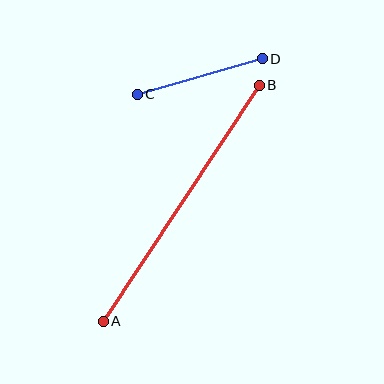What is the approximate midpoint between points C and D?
The midpoint is at approximately (200, 76) pixels.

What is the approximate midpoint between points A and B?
The midpoint is at approximately (181, 203) pixels.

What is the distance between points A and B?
The distance is approximately 283 pixels.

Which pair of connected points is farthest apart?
Points A and B are farthest apart.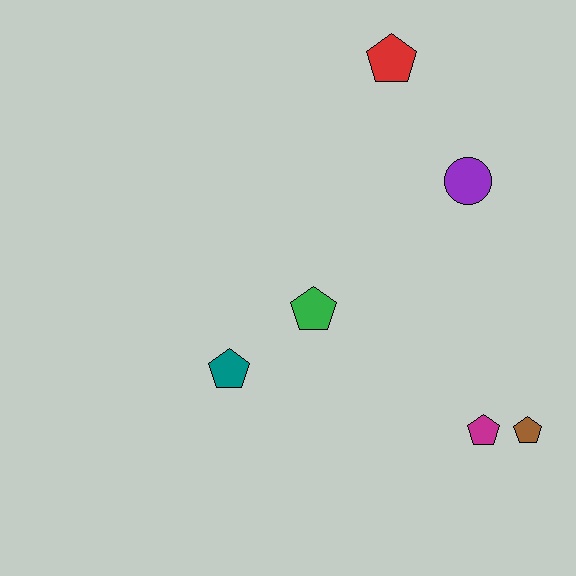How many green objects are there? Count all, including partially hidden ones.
There is 1 green object.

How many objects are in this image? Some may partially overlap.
There are 6 objects.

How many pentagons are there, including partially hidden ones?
There are 5 pentagons.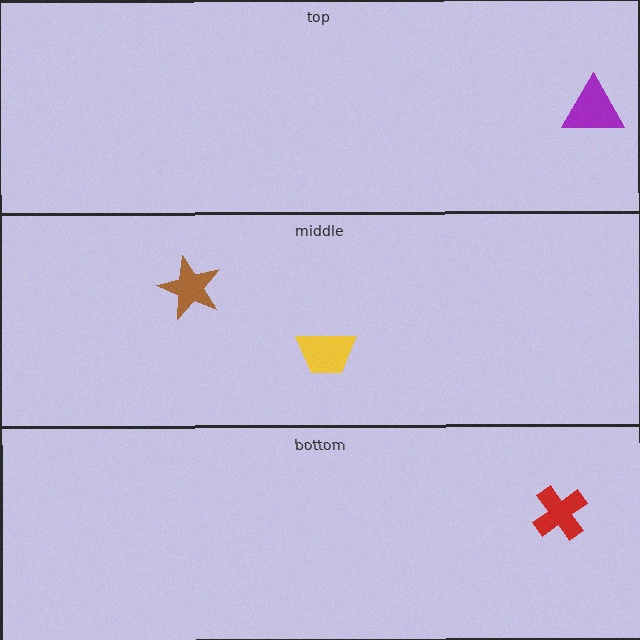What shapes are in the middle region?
The brown star, the yellow trapezoid.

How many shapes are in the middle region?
2.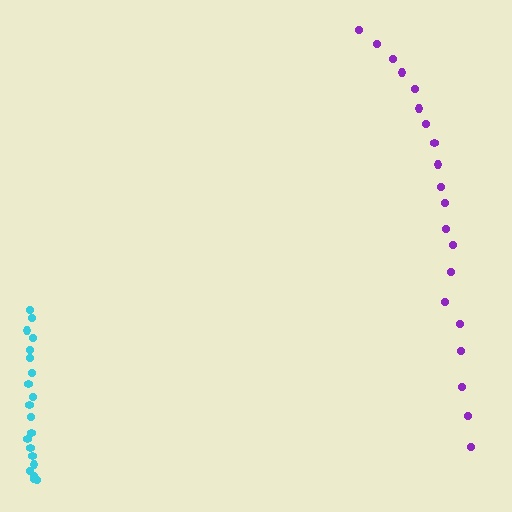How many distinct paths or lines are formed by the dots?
There are 2 distinct paths.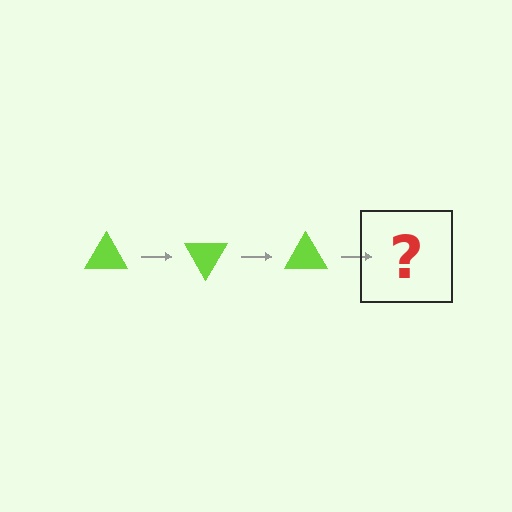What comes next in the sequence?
The next element should be a lime triangle rotated 180 degrees.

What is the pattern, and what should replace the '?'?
The pattern is that the triangle rotates 60 degrees each step. The '?' should be a lime triangle rotated 180 degrees.